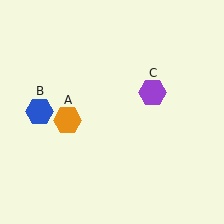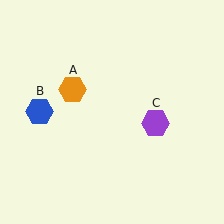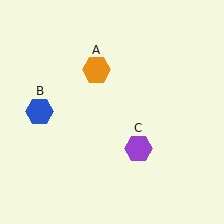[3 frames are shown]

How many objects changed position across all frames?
2 objects changed position: orange hexagon (object A), purple hexagon (object C).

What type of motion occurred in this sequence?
The orange hexagon (object A), purple hexagon (object C) rotated clockwise around the center of the scene.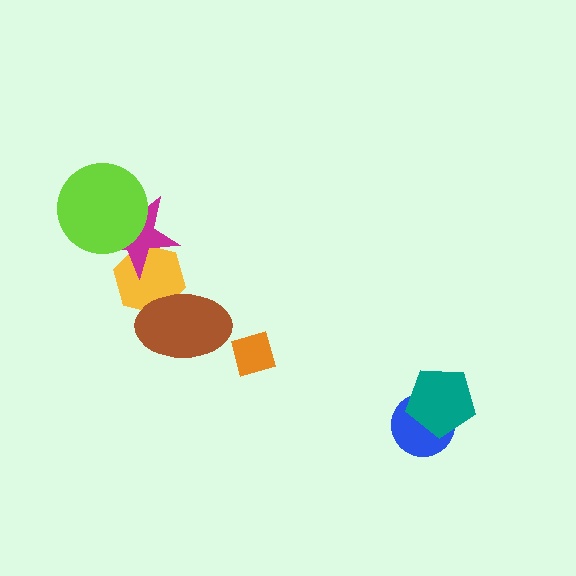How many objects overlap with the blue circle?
1 object overlaps with the blue circle.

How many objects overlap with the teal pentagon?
1 object overlaps with the teal pentagon.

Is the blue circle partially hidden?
Yes, it is partially covered by another shape.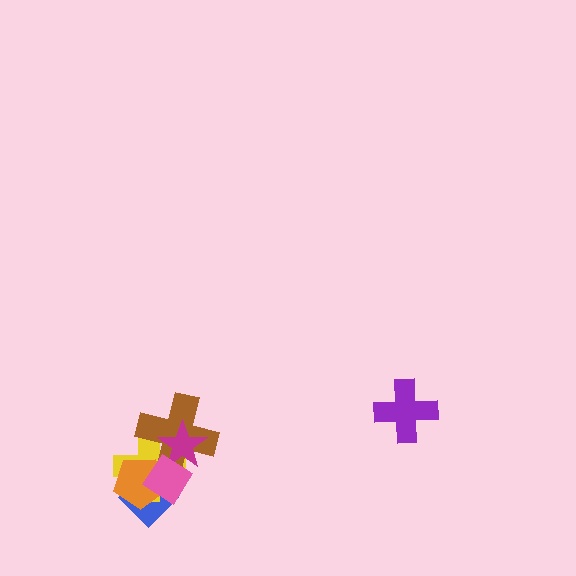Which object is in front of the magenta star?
The pink diamond is in front of the magenta star.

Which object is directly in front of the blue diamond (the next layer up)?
The yellow cross is directly in front of the blue diamond.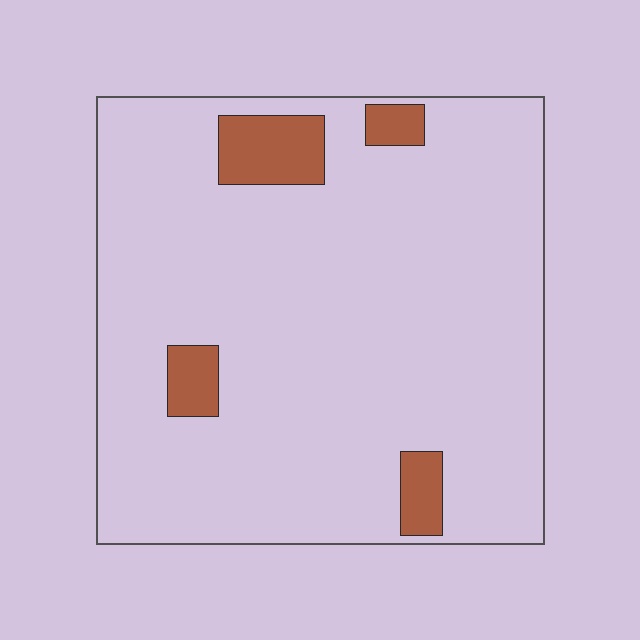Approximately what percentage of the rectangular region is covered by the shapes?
Approximately 10%.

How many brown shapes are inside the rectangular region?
4.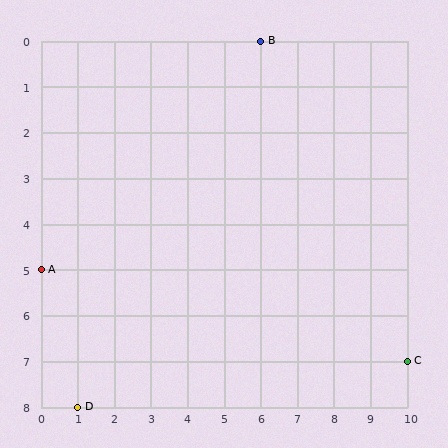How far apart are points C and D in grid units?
Points C and D are 9 columns and 1 row apart (about 9.1 grid units diagonally).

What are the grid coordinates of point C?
Point C is at grid coordinates (10, 7).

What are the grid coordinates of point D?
Point D is at grid coordinates (1, 8).